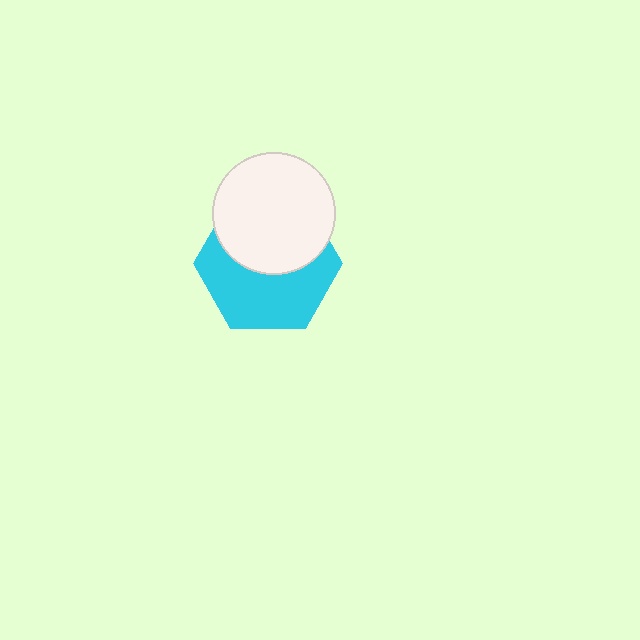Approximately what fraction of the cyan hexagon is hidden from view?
Roughly 46% of the cyan hexagon is hidden behind the white circle.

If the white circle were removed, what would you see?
You would see the complete cyan hexagon.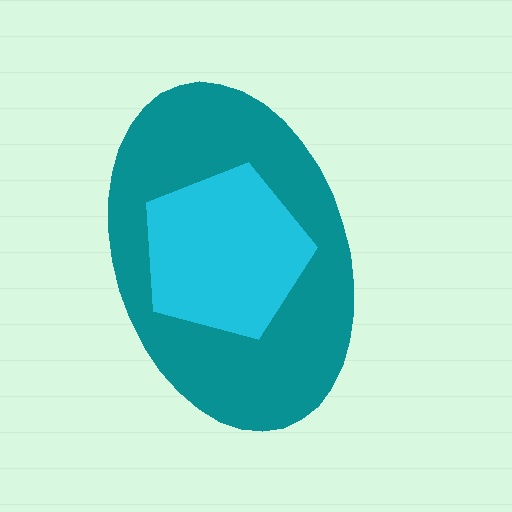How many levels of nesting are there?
2.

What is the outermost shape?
The teal ellipse.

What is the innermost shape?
The cyan pentagon.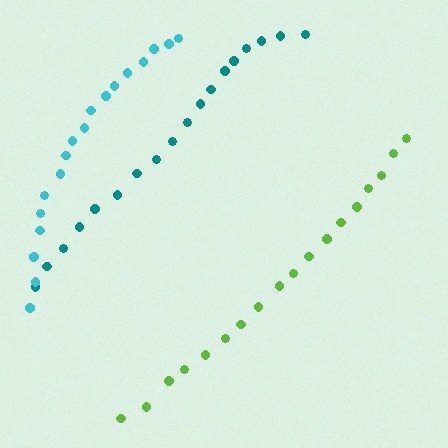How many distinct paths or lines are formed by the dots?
There are 3 distinct paths.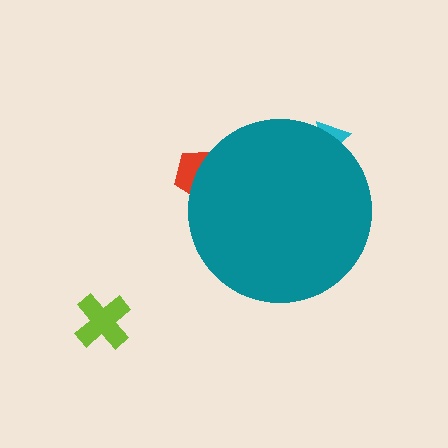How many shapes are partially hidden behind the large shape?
2 shapes are partially hidden.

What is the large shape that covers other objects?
A teal circle.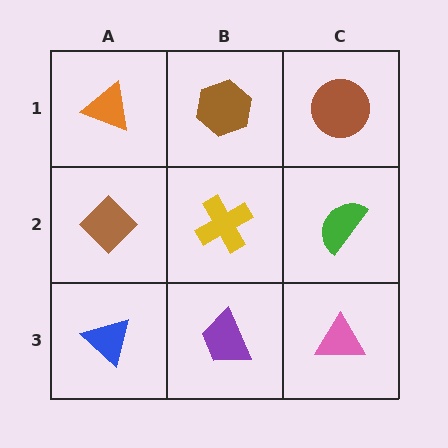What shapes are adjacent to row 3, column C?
A green semicircle (row 2, column C), a purple trapezoid (row 3, column B).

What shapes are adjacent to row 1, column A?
A brown diamond (row 2, column A), a brown hexagon (row 1, column B).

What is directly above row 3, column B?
A yellow cross.